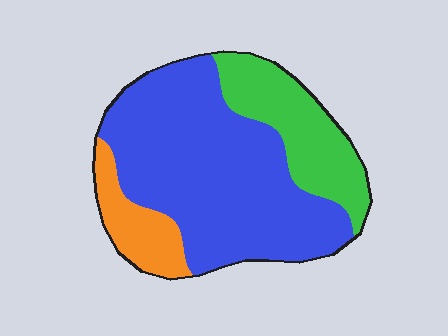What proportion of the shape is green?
Green covers roughly 25% of the shape.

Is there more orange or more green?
Green.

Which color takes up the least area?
Orange, at roughly 15%.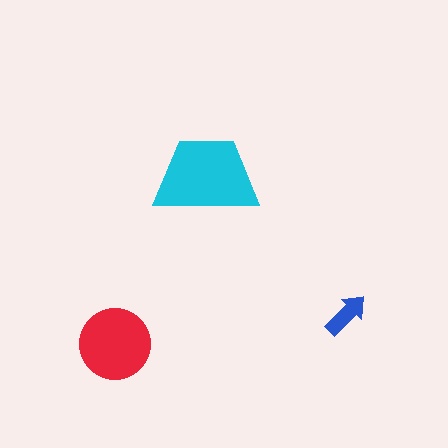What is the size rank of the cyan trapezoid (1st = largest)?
1st.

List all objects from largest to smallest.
The cyan trapezoid, the red circle, the blue arrow.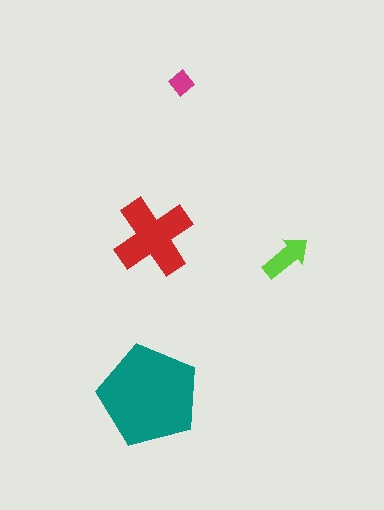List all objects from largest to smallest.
The teal pentagon, the red cross, the lime arrow, the magenta diamond.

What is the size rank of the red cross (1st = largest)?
2nd.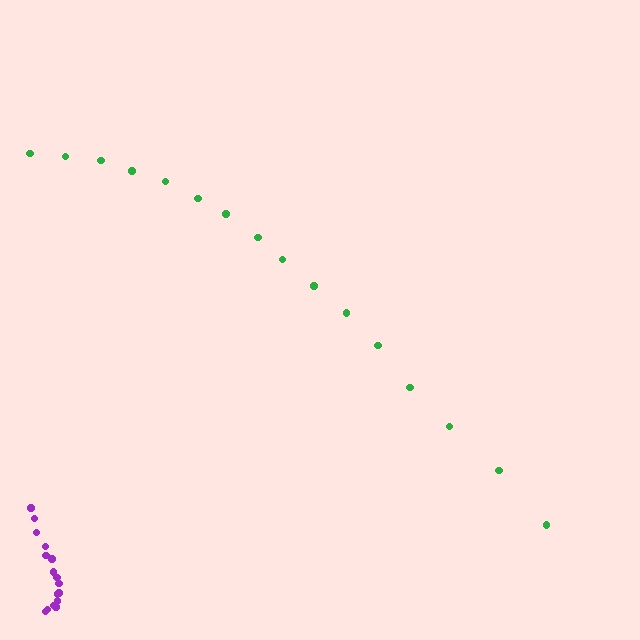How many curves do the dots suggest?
There are 2 distinct paths.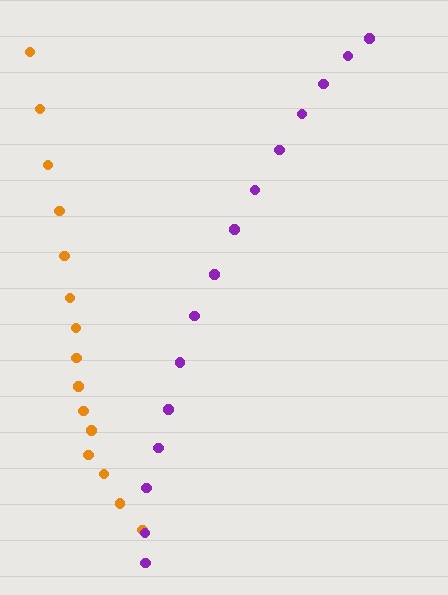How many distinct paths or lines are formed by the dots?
There are 2 distinct paths.